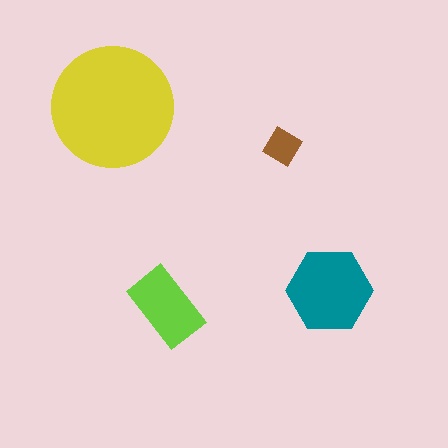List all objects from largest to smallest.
The yellow circle, the teal hexagon, the lime rectangle, the brown diamond.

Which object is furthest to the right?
The teal hexagon is rightmost.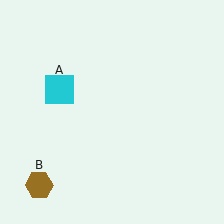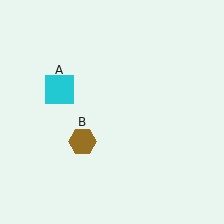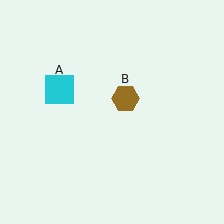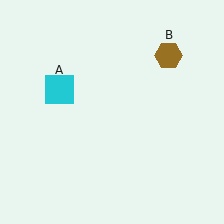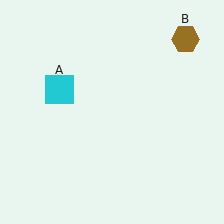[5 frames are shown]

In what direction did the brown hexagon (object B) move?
The brown hexagon (object B) moved up and to the right.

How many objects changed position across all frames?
1 object changed position: brown hexagon (object B).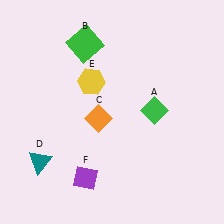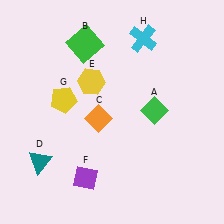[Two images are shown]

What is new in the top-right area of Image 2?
A cyan cross (H) was added in the top-right area of Image 2.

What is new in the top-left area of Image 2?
A yellow pentagon (G) was added in the top-left area of Image 2.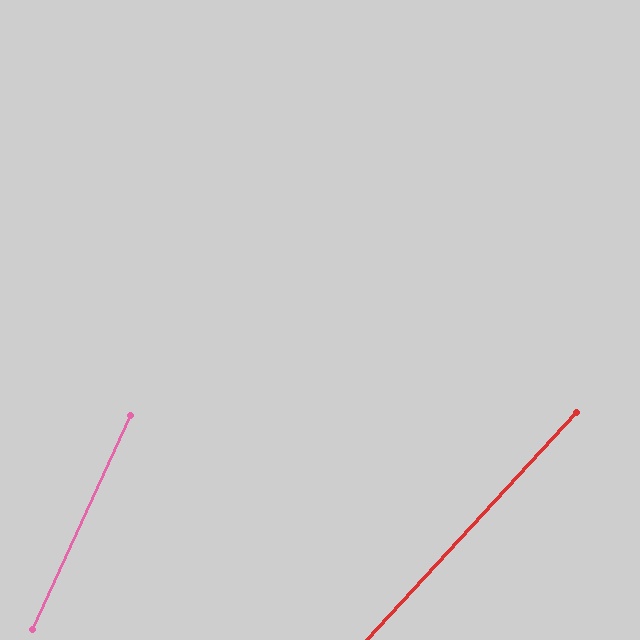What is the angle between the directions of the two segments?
Approximately 18 degrees.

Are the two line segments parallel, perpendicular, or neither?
Neither parallel nor perpendicular — they differ by about 18°.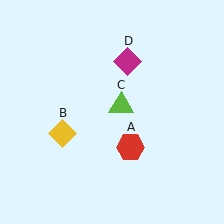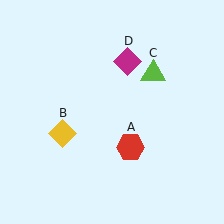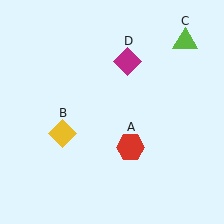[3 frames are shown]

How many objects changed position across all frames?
1 object changed position: lime triangle (object C).